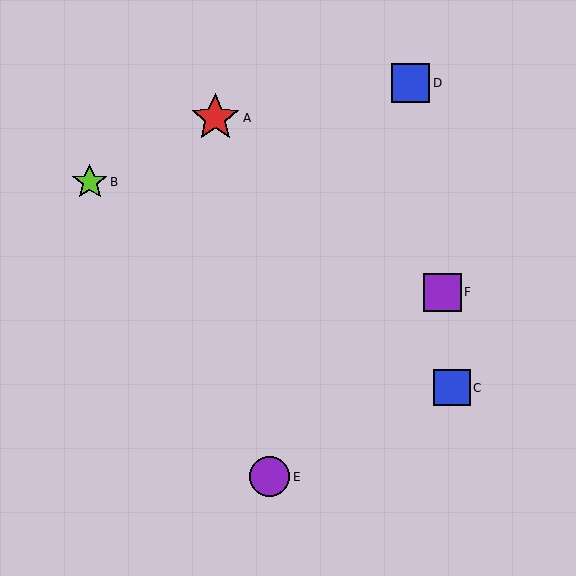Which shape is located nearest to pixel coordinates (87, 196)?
The lime star (labeled B) at (90, 182) is nearest to that location.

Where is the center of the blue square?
The center of the blue square is at (452, 388).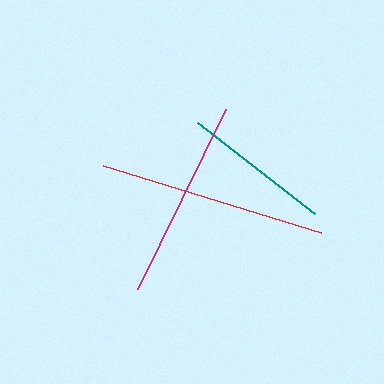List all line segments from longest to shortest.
From longest to shortest: red, magenta, teal.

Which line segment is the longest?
The red line is the longest at approximately 228 pixels.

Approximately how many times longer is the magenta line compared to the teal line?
The magenta line is approximately 1.4 times the length of the teal line.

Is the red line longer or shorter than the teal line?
The red line is longer than the teal line.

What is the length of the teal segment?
The teal segment is approximately 148 pixels long.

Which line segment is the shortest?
The teal line is the shortest at approximately 148 pixels.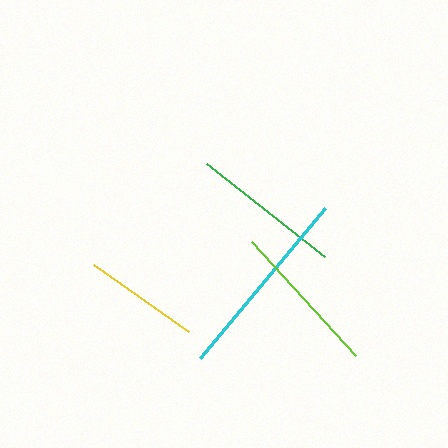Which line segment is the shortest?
The yellow line is the shortest at approximately 116 pixels.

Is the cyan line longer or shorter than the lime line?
The cyan line is longer than the lime line.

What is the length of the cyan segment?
The cyan segment is approximately 195 pixels long.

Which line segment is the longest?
The cyan line is the longest at approximately 195 pixels.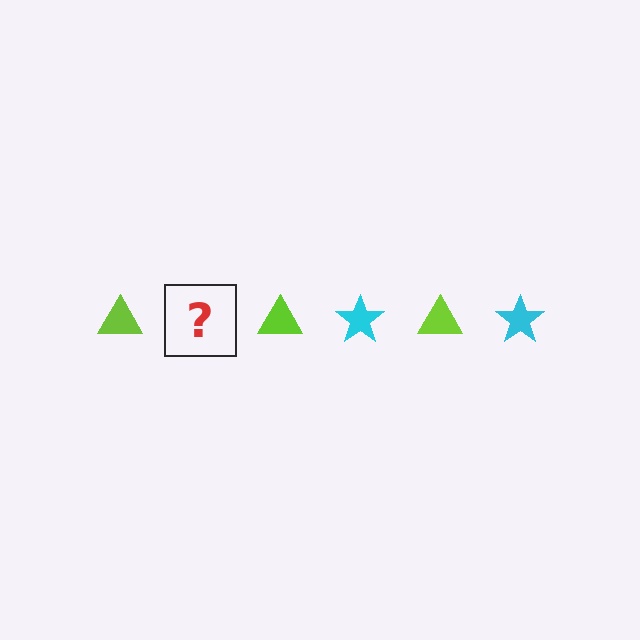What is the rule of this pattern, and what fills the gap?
The rule is that the pattern alternates between lime triangle and cyan star. The gap should be filled with a cyan star.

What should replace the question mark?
The question mark should be replaced with a cyan star.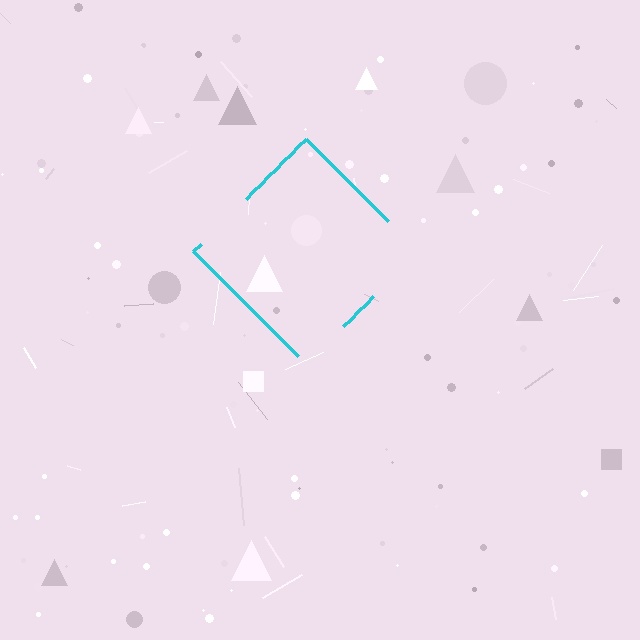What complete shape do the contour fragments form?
The contour fragments form a diamond.